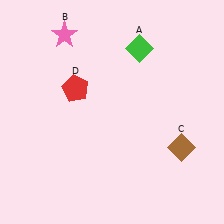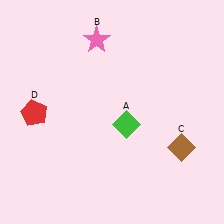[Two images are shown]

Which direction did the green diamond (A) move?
The green diamond (A) moved down.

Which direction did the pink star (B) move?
The pink star (B) moved right.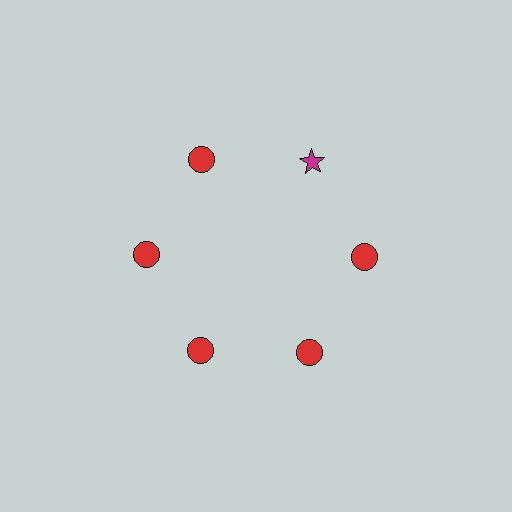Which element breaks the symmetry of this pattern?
The magenta star at roughly the 1 o'clock position breaks the symmetry. All other shapes are red circles.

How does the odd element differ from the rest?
It differs in both color (magenta instead of red) and shape (star instead of circle).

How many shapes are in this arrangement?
There are 6 shapes arranged in a ring pattern.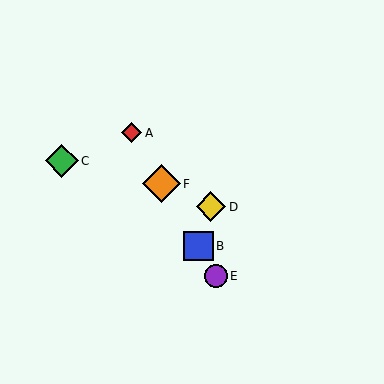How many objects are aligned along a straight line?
4 objects (A, B, E, F) are aligned along a straight line.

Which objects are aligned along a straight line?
Objects A, B, E, F are aligned along a straight line.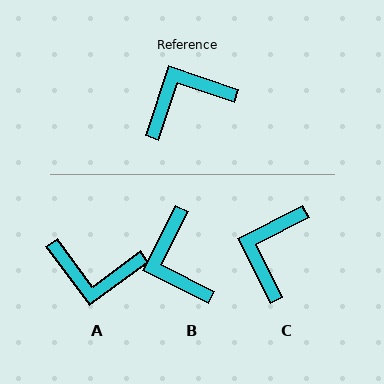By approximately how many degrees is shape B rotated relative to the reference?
Approximately 82 degrees counter-clockwise.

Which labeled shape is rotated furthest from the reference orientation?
A, about 145 degrees away.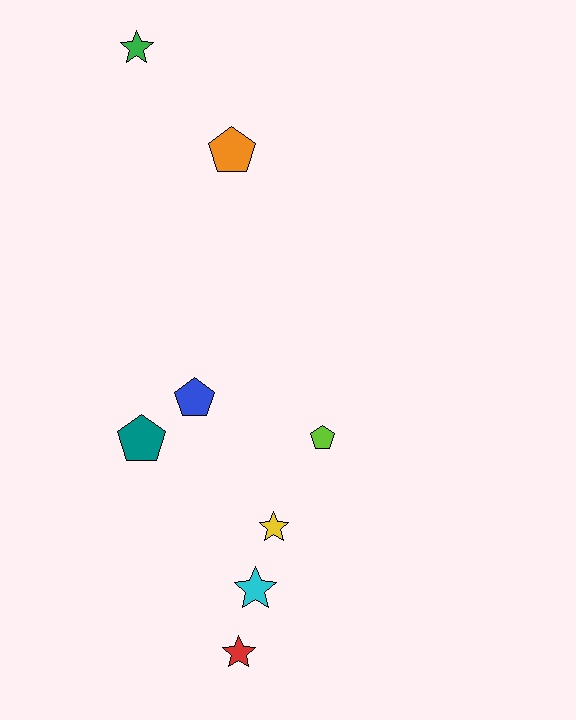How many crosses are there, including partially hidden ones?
There are no crosses.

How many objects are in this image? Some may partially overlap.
There are 8 objects.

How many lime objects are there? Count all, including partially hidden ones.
There is 1 lime object.